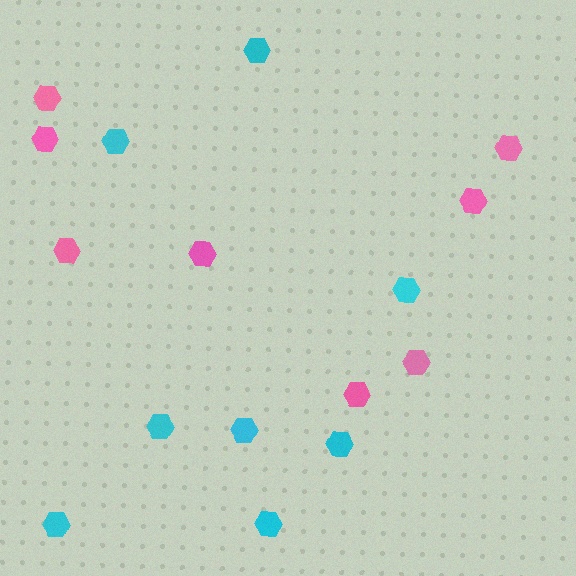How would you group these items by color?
There are 2 groups: one group of cyan hexagons (8) and one group of pink hexagons (8).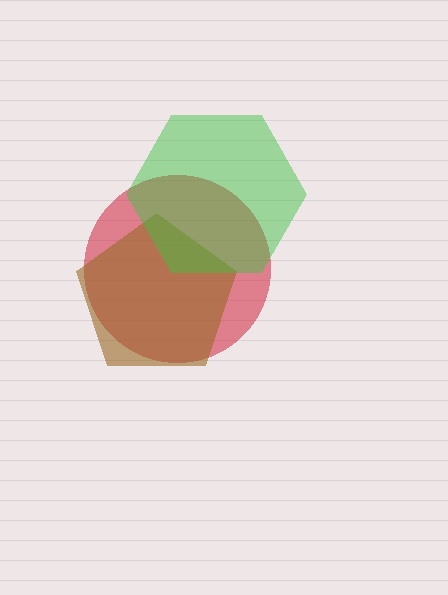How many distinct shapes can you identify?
There are 3 distinct shapes: a red circle, a brown pentagon, a green hexagon.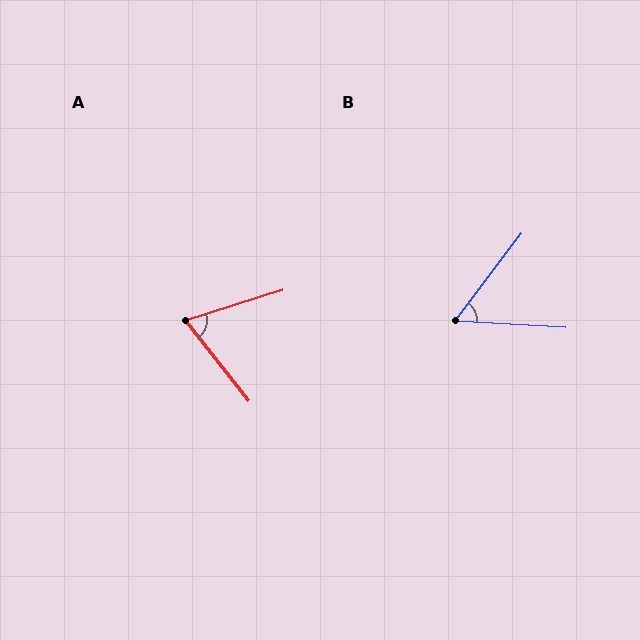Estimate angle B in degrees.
Approximately 56 degrees.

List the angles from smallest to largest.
B (56°), A (69°).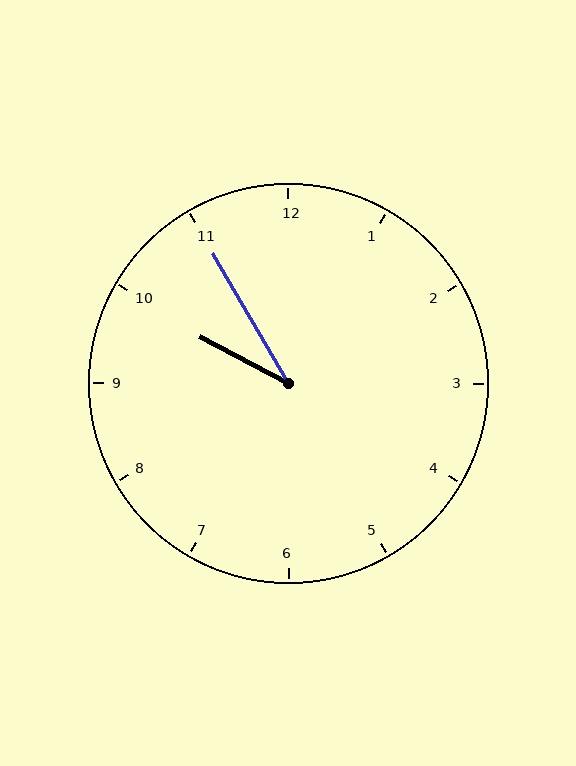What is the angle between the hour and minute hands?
Approximately 32 degrees.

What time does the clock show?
9:55.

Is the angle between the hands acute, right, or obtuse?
It is acute.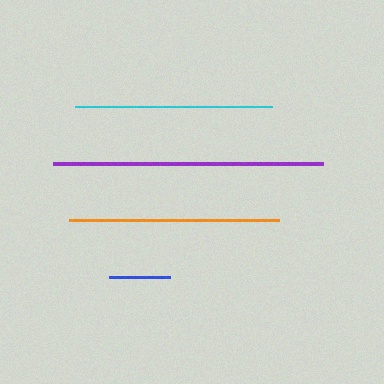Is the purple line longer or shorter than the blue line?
The purple line is longer than the blue line.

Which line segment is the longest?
The purple line is the longest at approximately 270 pixels.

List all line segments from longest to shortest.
From longest to shortest: purple, orange, cyan, blue.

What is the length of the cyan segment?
The cyan segment is approximately 197 pixels long.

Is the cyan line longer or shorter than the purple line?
The purple line is longer than the cyan line.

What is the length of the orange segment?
The orange segment is approximately 210 pixels long.